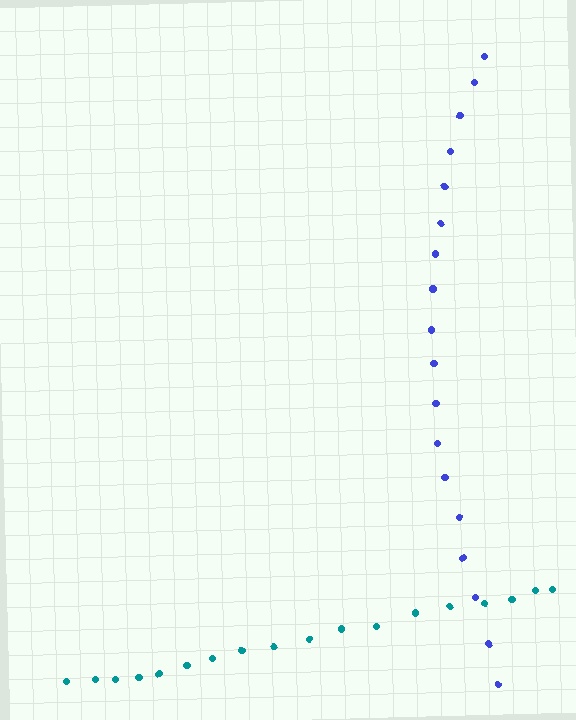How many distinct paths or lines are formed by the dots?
There are 2 distinct paths.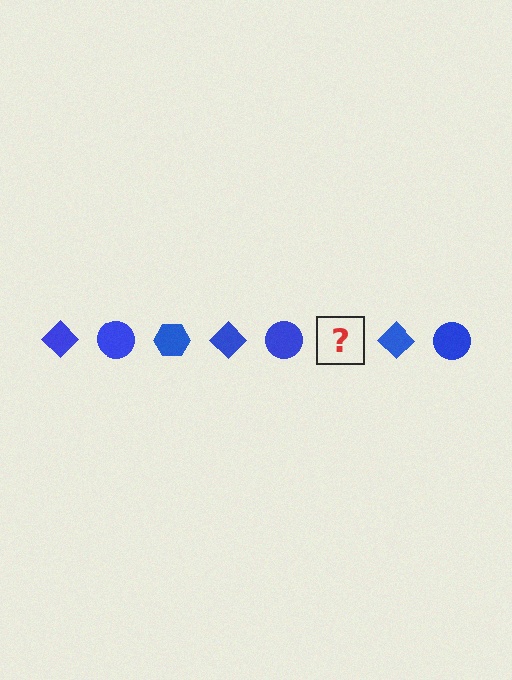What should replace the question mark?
The question mark should be replaced with a blue hexagon.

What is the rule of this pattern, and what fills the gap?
The rule is that the pattern cycles through diamond, circle, hexagon shapes in blue. The gap should be filled with a blue hexagon.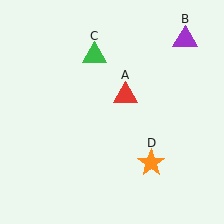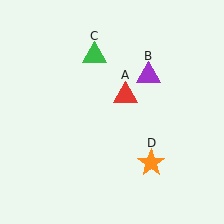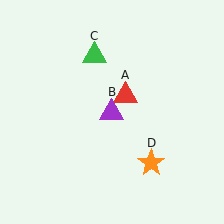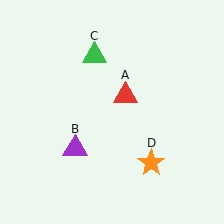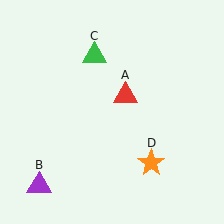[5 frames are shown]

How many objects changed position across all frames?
1 object changed position: purple triangle (object B).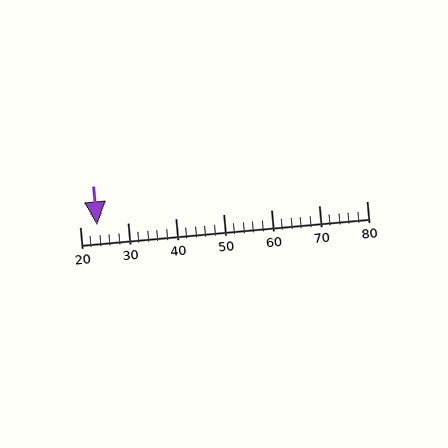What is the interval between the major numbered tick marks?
The major tick marks are spaced 10 units apart.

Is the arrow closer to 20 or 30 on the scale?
The arrow is closer to 20.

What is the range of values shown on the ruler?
The ruler shows values from 20 to 80.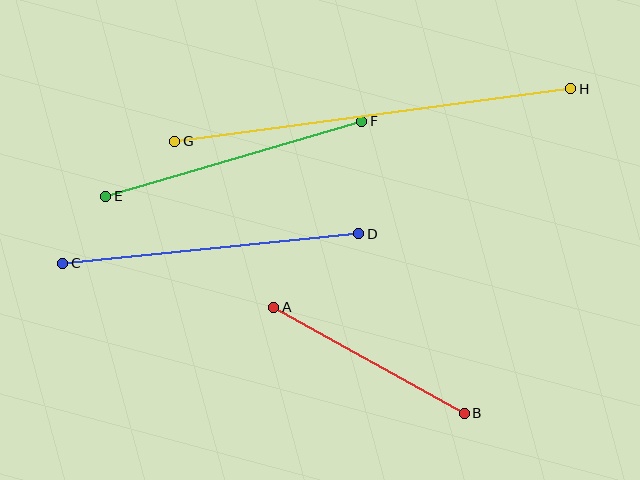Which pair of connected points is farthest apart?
Points G and H are farthest apart.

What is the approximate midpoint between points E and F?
The midpoint is at approximately (234, 159) pixels.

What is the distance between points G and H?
The distance is approximately 399 pixels.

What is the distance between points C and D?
The distance is approximately 298 pixels.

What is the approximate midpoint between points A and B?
The midpoint is at approximately (369, 360) pixels.